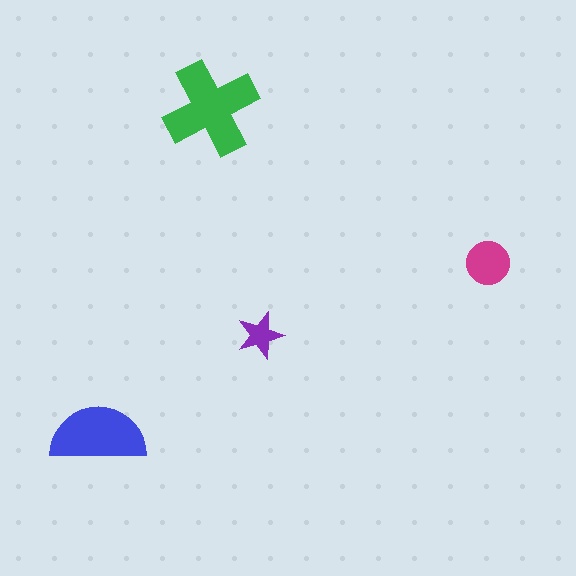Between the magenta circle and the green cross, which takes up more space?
The green cross.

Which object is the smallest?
The purple star.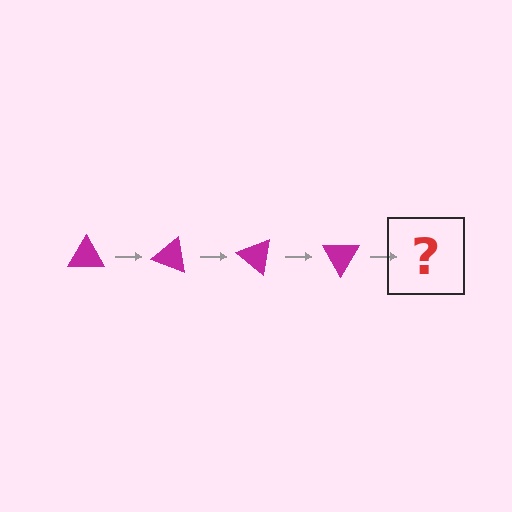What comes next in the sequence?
The next element should be a magenta triangle rotated 80 degrees.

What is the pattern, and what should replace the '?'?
The pattern is that the triangle rotates 20 degrees each step. The '?' should be a magenta triangle rotated 80 degrees.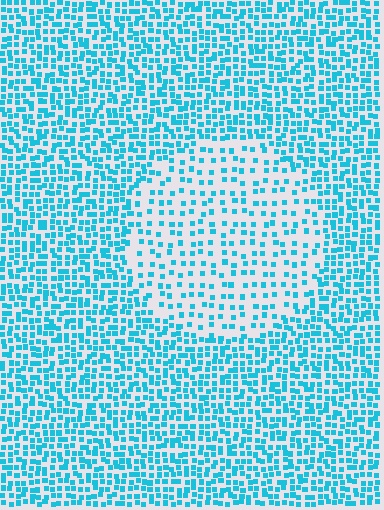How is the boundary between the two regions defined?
The boundary is defined by a change in element density (approximately 2.2x ratio). All elements are the same color, size, and shape.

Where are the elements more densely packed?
The elements are more densely packed outside the circle boundary.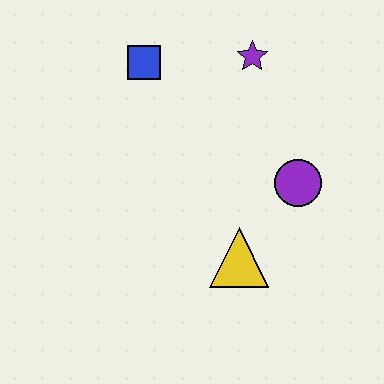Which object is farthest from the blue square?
The yellow triangle is farthest from the blue square.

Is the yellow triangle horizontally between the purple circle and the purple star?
No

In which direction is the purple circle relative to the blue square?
The purple circle is to the right of the blue square.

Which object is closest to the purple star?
The blue square is closest to the purple star.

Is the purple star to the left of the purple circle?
Yes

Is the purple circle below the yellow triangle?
No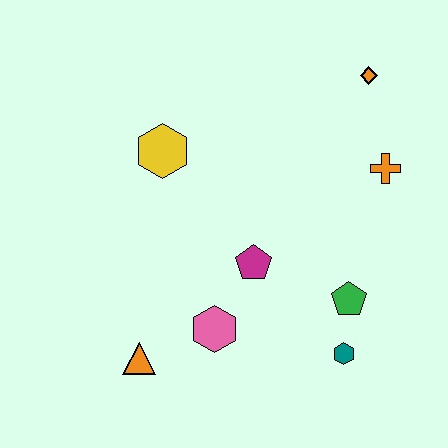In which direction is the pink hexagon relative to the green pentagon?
The pink hexagon is to the left of the green pentagon.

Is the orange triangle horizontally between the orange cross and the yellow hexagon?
No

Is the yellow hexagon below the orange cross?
No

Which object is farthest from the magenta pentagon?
The orange diamond is farthest from the magenta pentagon.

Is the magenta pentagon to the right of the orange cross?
No